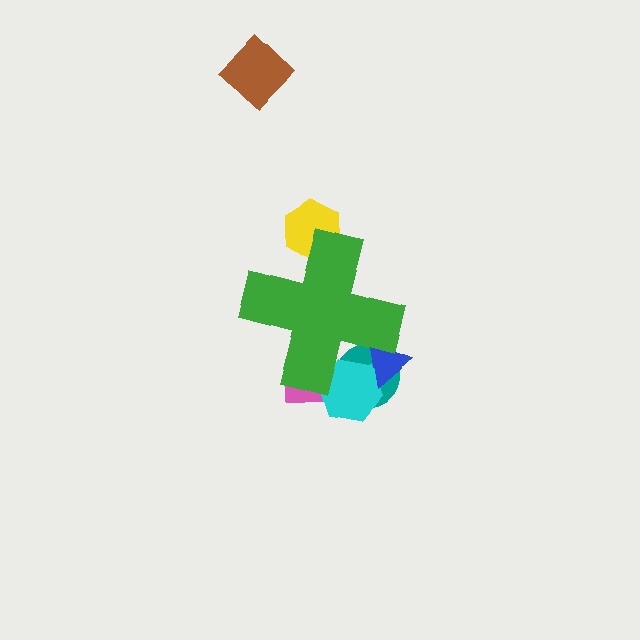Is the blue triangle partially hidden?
Yes, the blue triangle is partially hidden behind the green cross.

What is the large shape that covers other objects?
A green cross.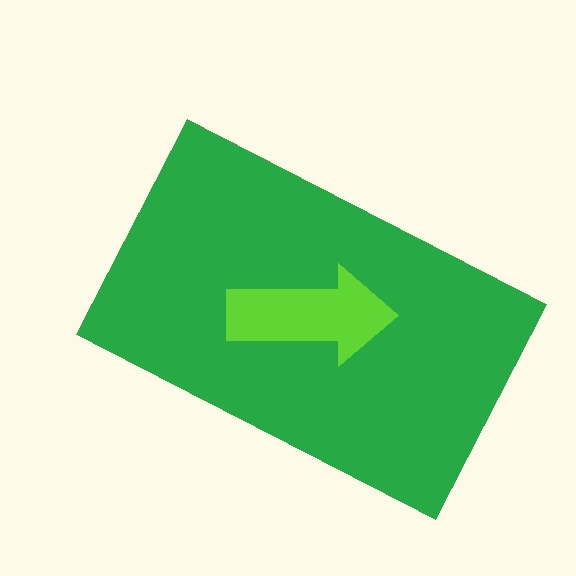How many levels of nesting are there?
2.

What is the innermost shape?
The lime arrow.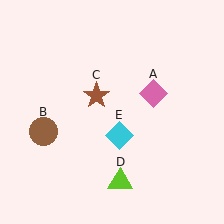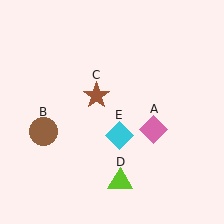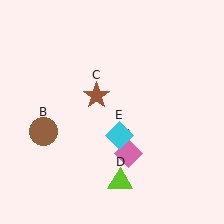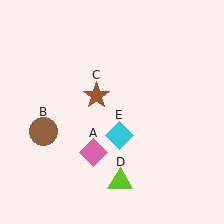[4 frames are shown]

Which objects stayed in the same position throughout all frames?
Brown circle (object B) and brown star (object C) and lime triangle (object D) and cyan diamond (object E) remained stationary.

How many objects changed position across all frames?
1 object changed position: pink diamond (object A).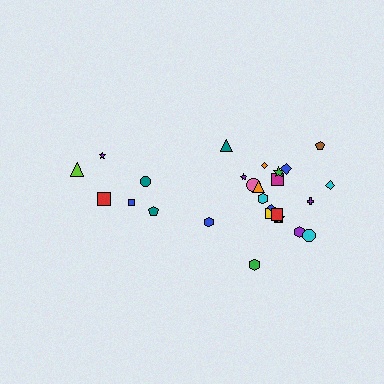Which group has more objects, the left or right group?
The right group.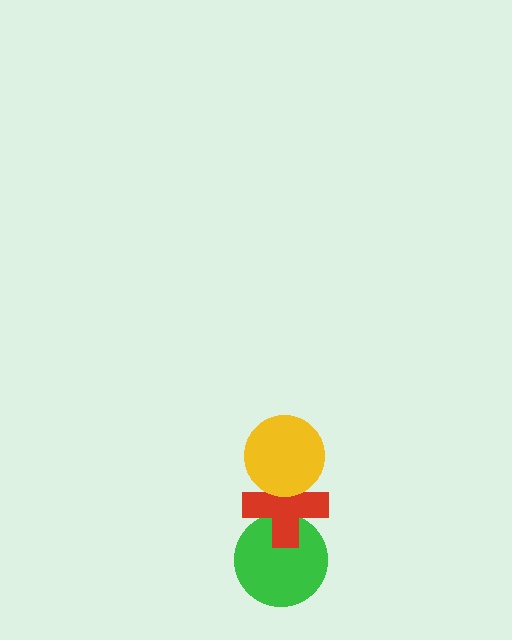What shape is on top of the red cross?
The yellow circle is on top of the red cross.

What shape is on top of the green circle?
The red cross is on top of the green circle.